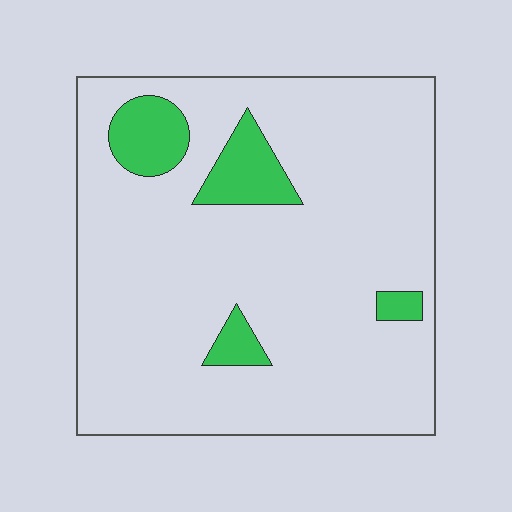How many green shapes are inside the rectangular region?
4.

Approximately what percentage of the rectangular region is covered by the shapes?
Approximately 10%.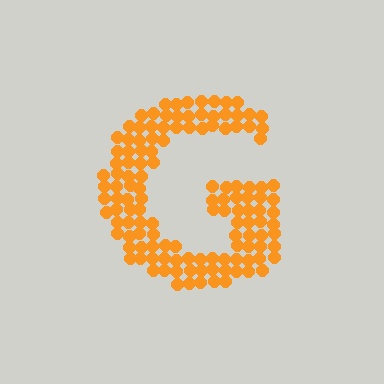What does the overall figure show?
The overall figure shows the letter G.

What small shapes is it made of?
It is made of small circles.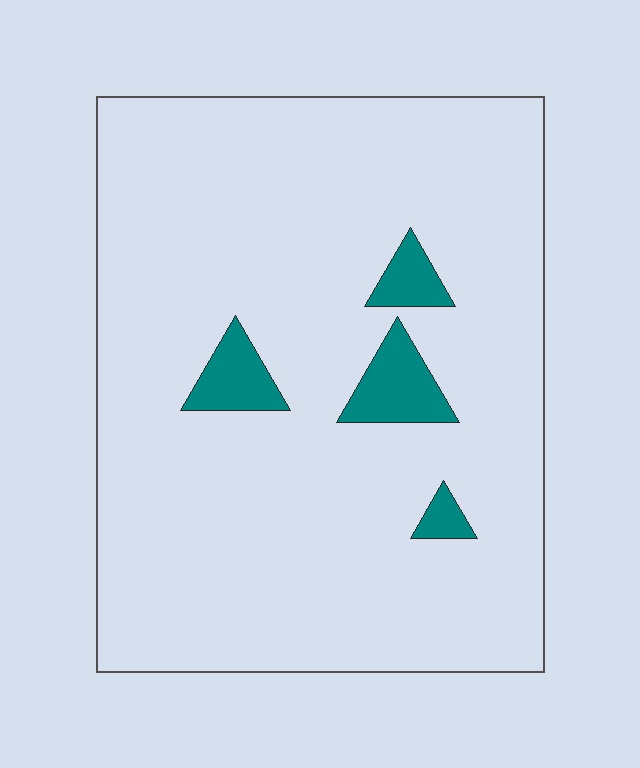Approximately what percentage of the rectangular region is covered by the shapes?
Approximately 5%.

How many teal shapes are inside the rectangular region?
4.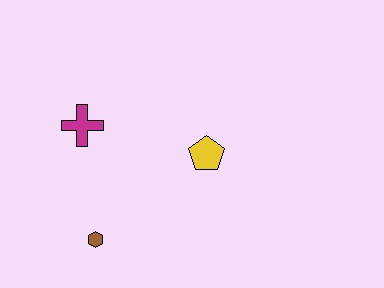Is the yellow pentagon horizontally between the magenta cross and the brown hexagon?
No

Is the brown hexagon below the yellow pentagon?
Yes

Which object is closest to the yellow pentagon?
The magenta cross is closest to the yellow pentagon.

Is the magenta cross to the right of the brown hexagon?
No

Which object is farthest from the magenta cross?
The yellow pentagon is farthest from the magenta cross.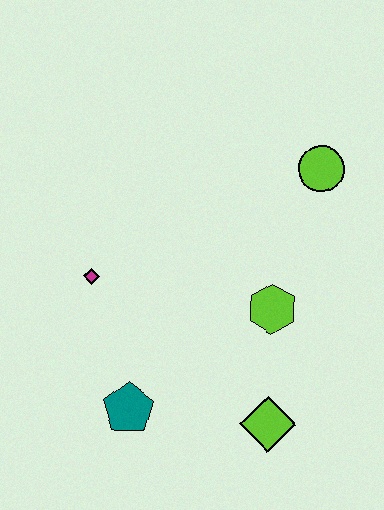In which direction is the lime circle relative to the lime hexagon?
The lime circle is above the lime hexagon.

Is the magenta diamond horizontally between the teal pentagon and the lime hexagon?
No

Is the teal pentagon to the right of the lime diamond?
No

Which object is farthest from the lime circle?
The teal pentagon is farthest from the lime circle.